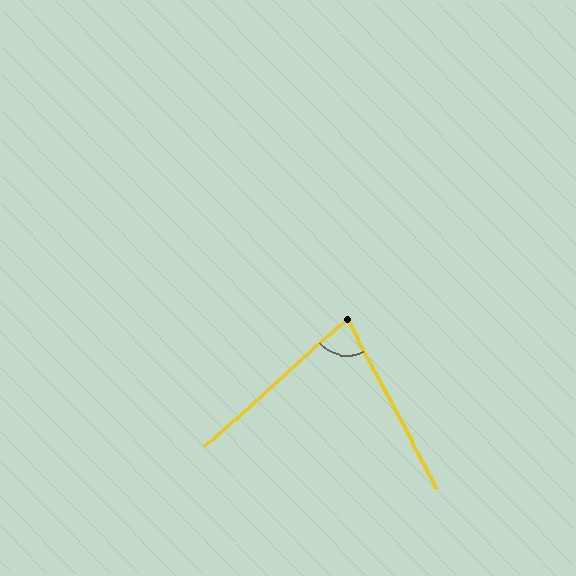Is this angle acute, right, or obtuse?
It is acute.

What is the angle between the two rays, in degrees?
Approximately 76 degrees.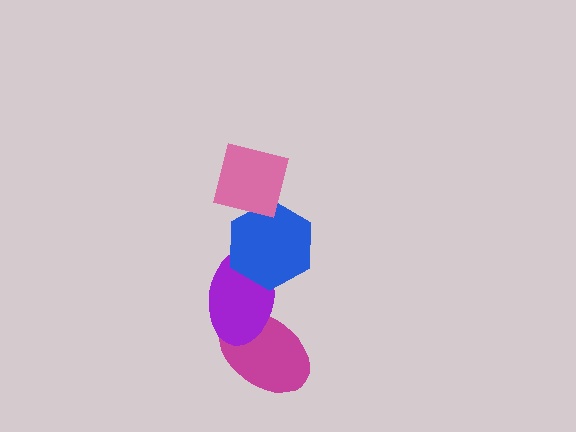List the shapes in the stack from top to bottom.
From top to bottom: the pink square, the blue hexagon, the purple ellipse, the magenta ellipse.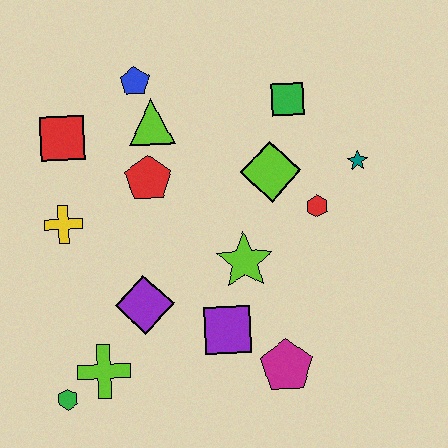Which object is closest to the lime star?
The purple square is closest to the lime star.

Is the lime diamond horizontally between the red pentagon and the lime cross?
No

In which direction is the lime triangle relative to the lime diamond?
The lime triangle is to the left of the lime diamond.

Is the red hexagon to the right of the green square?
Yes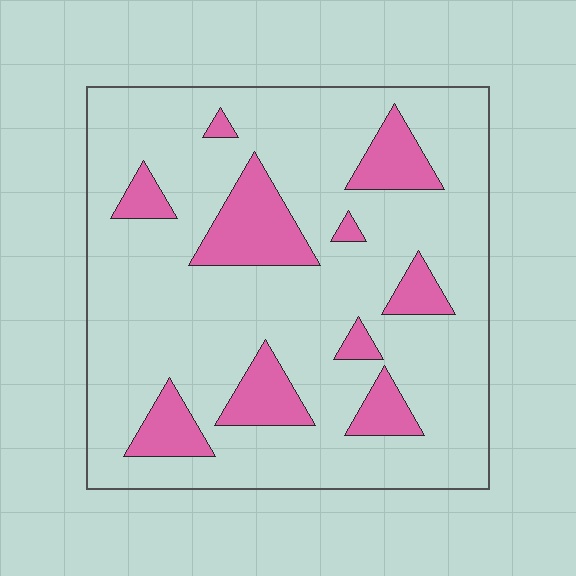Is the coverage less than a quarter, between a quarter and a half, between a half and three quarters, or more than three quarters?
Less than a quarter.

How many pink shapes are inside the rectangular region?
10.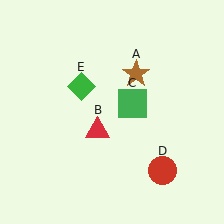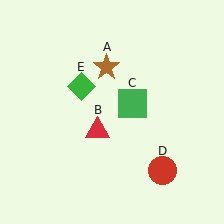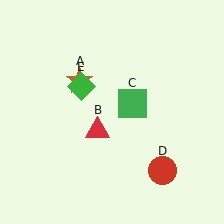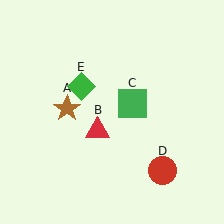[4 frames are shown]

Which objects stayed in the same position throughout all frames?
Red triangle (object B) and green square (object C) and red circle (object D) and green diamond (object E) remained stationary.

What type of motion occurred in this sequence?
The brown star (object A) rotated counterclockwise around the center of the scene.